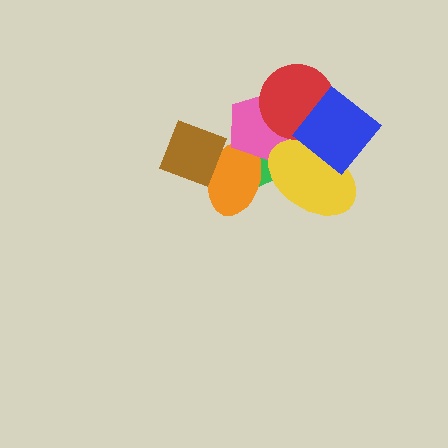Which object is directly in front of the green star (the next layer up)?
The orange ellipse is directly in front of the green star.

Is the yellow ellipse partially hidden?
Yes, it is partially covered by another shape.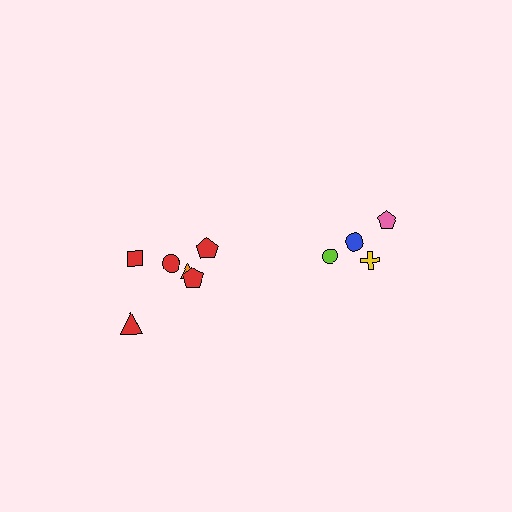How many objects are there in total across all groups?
There are 10 objects.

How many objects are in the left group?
There are 6 objects.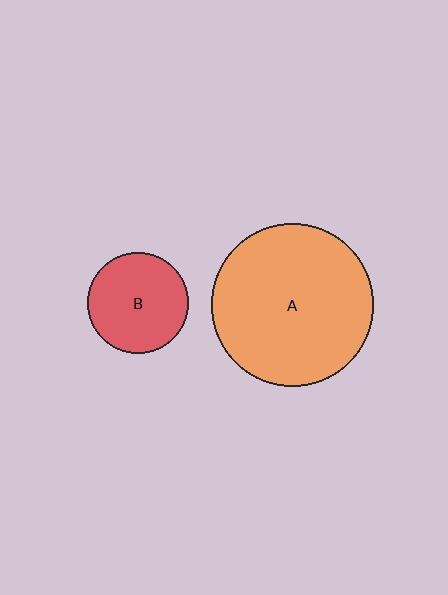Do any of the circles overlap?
No, none of the circles overlap.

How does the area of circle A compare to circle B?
Approximately 2.6 times.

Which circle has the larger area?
Circle A (orange).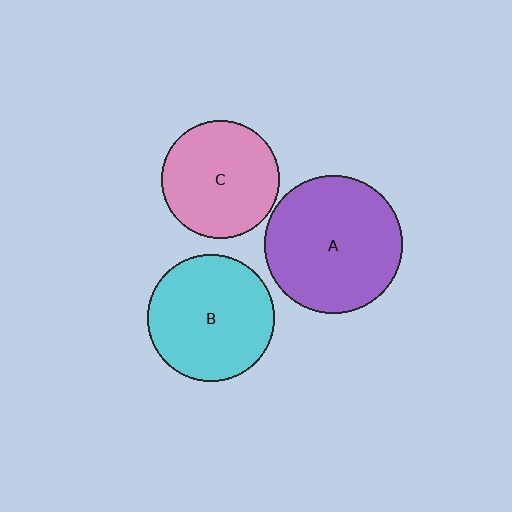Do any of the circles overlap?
No, none of the circles overlap.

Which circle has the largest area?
Circle A (purple).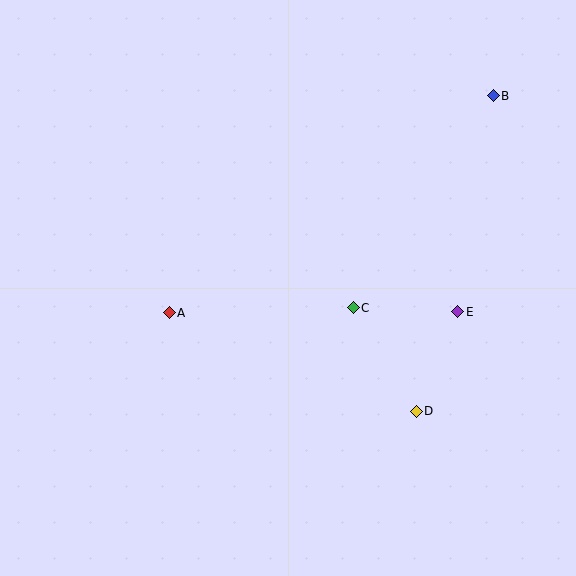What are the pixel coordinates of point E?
Point E is at (458, 312).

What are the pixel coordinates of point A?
Point A is at (169, 313).